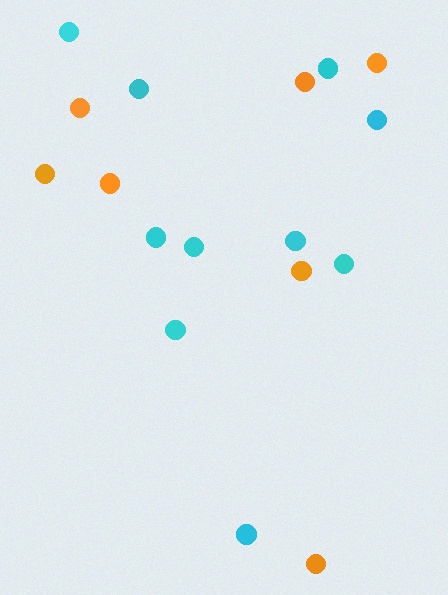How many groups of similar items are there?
There are 2 groups: one group of orange circles (7) and one group of cyan circles (10).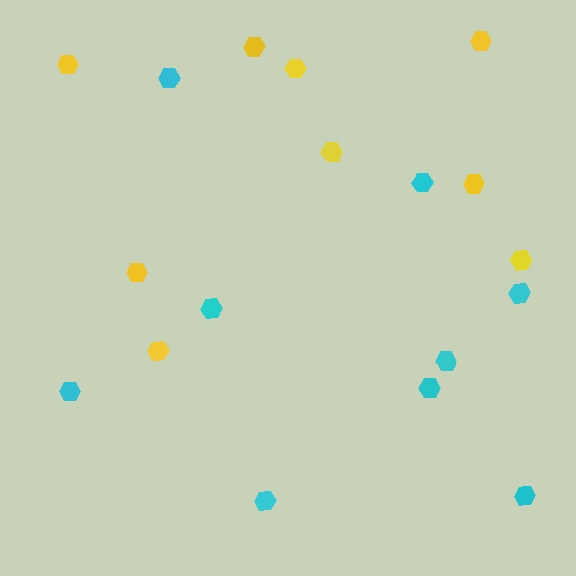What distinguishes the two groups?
There are 2 groups: one group of cyan hexagons (9) and one group of yellow hexagons (9).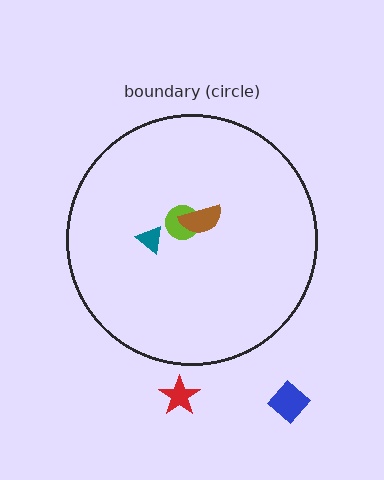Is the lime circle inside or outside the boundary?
Inside.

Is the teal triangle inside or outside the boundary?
Inside.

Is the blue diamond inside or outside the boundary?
Outside.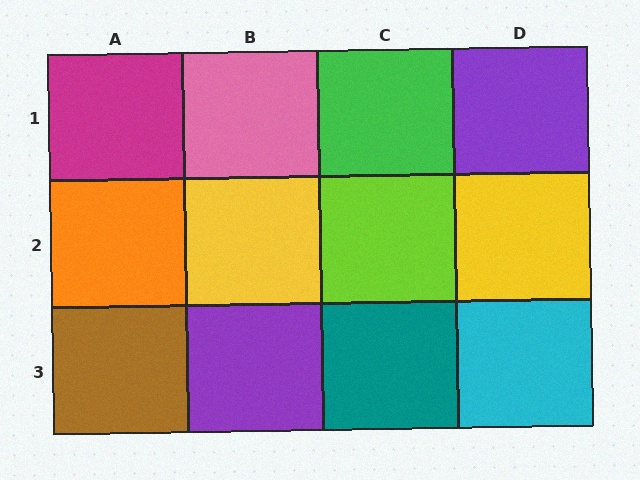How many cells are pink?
1 cell is pink.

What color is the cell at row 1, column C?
Green.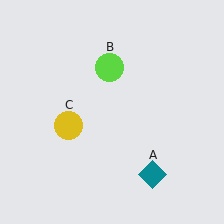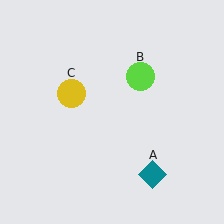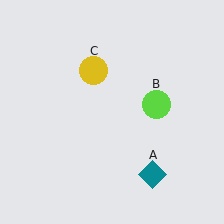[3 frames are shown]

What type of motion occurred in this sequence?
The lime circle (object B), yellow circle (object C) rotated clockwise around the center of the scene.